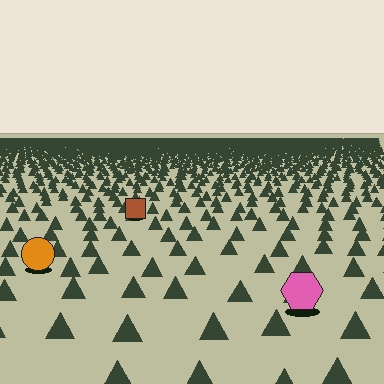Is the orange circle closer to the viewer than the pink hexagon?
No. The pink hexagon is closer — you can tell from the texture gradient: the ground texture is coarser near it.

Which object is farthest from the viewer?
The brown square is farthest from the viewer. It appears smaller and the ground texture around it is denser.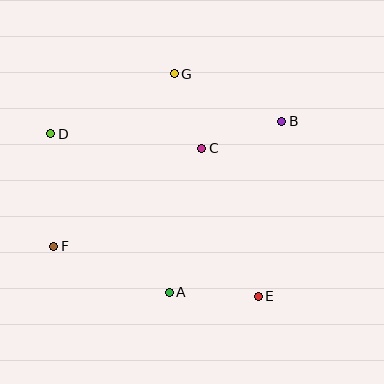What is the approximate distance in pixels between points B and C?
The distance between B and C is approximately 84 pixels.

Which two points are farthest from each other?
Points D and E are farthest from each other.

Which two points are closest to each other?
Points C and G are closest to each other.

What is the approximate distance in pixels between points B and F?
The distance between B and F is approximately 260 pixels.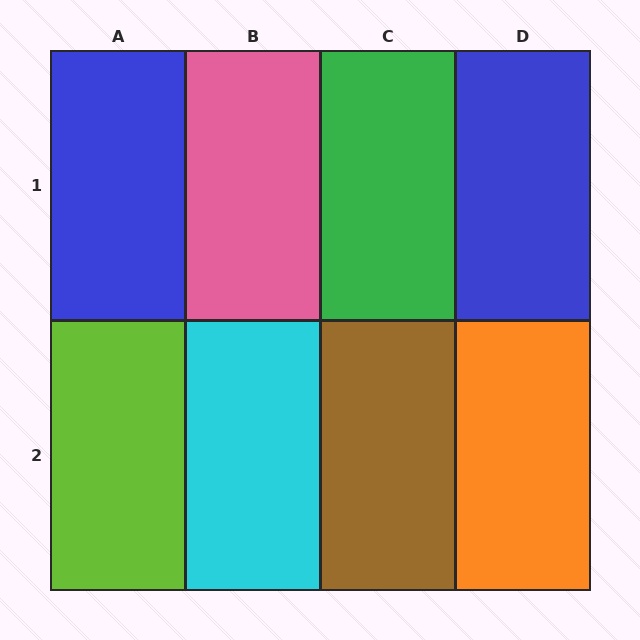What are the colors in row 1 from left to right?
Blue, pink, green, blue.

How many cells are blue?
2 cells are blue.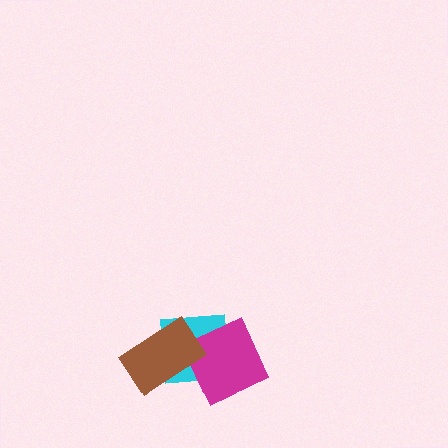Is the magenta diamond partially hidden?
Yes, it is partially covered by another shape.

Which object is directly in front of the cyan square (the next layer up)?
The magenta diamond is directly in front of the cyan square.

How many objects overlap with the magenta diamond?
2 objects overlap with the magenta diamond.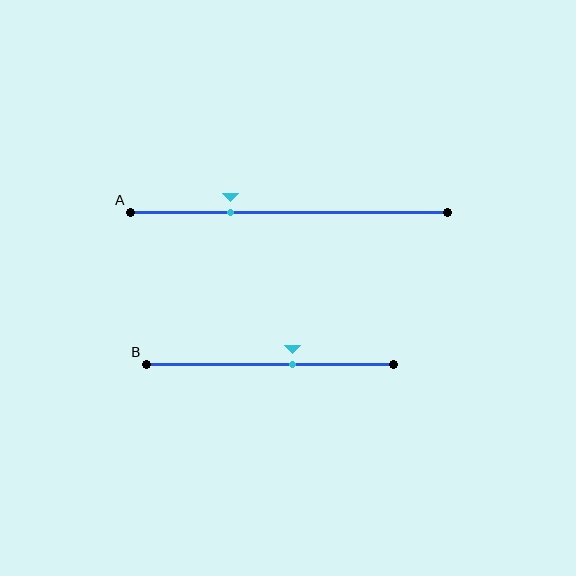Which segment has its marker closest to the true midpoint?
Segment B has its marker closest to the true midpoint.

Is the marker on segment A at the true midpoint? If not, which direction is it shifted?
No, the marker on segment A is shifted to the left by about 18% of the segment length.